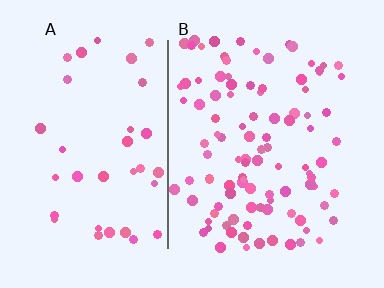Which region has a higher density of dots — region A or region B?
B (the right).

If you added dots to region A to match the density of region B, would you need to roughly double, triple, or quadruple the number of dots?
Approximately triple.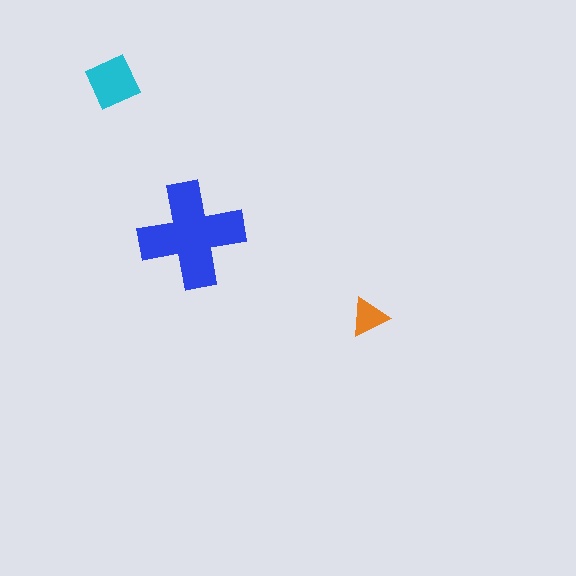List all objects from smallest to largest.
The orange triangle, the cyan square, the blue cross.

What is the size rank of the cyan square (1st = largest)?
2nd.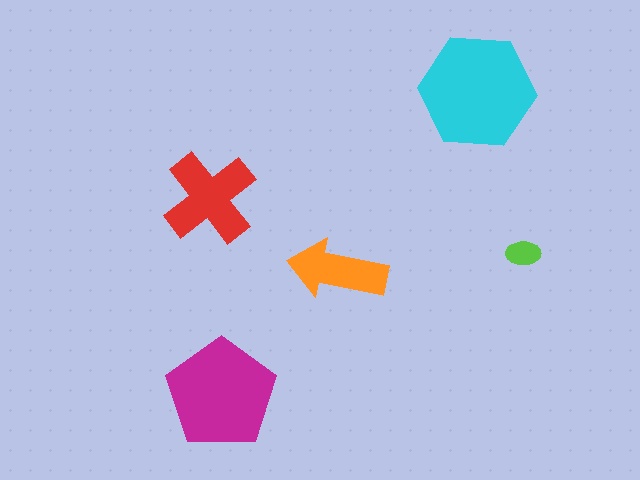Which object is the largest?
The cyan hexagon.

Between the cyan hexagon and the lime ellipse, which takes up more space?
The cyan hexagon.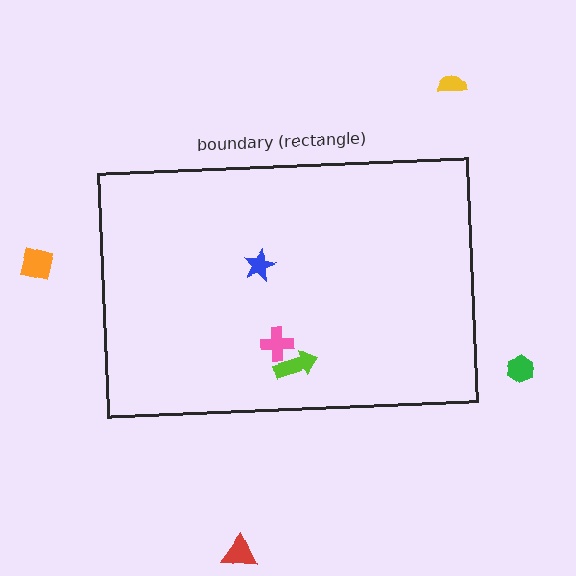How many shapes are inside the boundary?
3 inside, 4 outside.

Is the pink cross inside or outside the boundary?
Inside.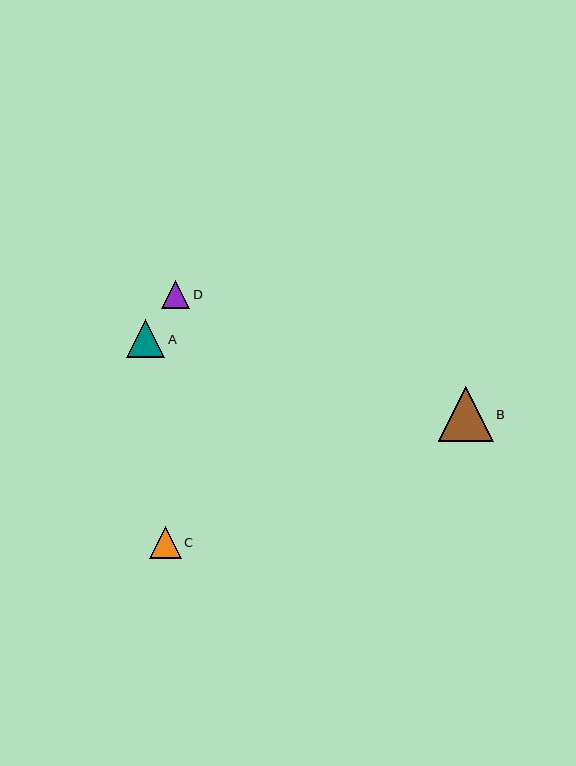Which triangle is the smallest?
Triangle D is the smallest with a size of approximately 28 pixels.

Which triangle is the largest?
Triangle B is the largest with a size of approximately 55 pixels.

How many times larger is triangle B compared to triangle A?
Triangle B is approximately 1.4 times the size of triangle A.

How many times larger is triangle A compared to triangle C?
Triangle A is approximately 1.2 times the size of triangle C.